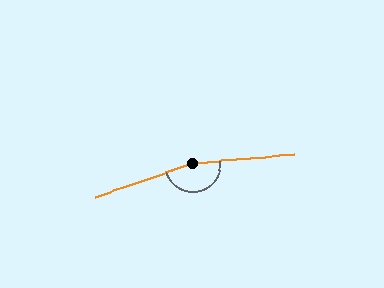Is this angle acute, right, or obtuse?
It is obtuse.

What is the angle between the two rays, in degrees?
Approximately 166 degrees.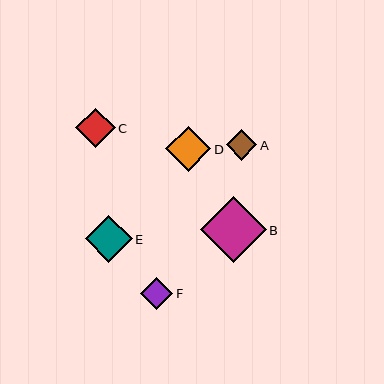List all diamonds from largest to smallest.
From largest to smallest: B, E, D, C, F, A.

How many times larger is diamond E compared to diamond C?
Diamond E is approximately 1.2 times the size of diamond C.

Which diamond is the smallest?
Diamond A is the smallest with a size of approximately 31 pixels.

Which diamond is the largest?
Diamond B is the largest with a size of approximately 66 pixels.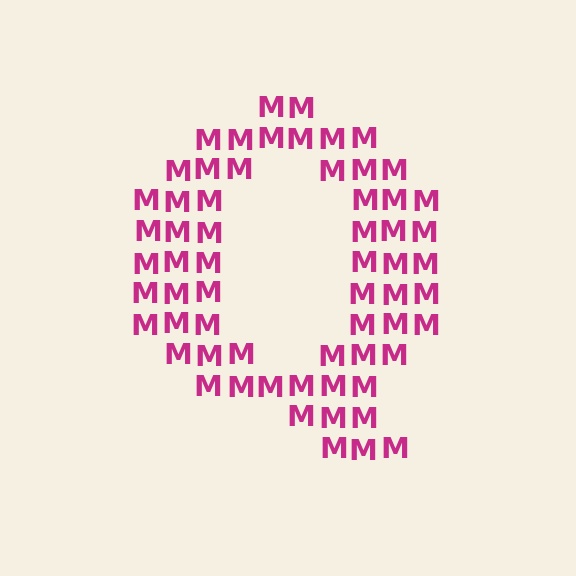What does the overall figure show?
The overall figure shows the letter Q.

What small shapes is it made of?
It is made of small letter M's.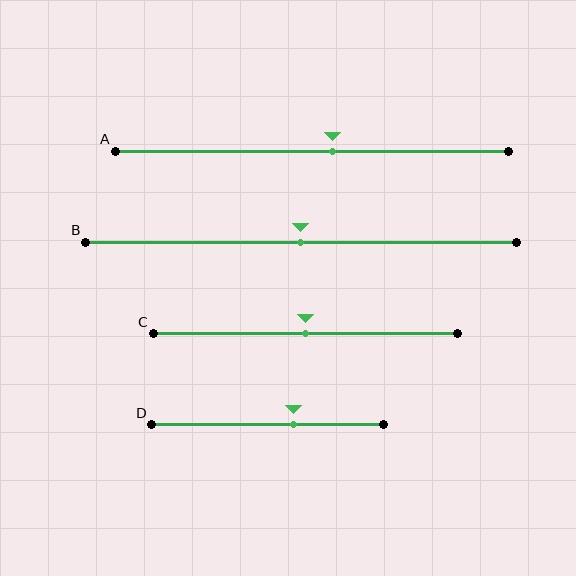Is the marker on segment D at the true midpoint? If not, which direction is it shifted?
No, the marker on segment D is shifted to the right by about 11% of the segment length.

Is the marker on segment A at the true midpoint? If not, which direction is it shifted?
No, the marker on segment A is shifted to the right by about 5% of the segment length.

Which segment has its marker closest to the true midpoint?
Segment B has its marker closest to the true midpoint.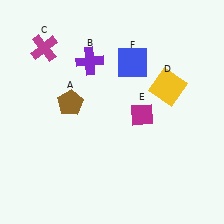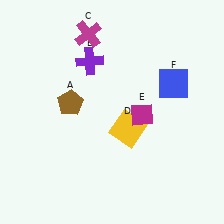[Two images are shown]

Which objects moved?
The objects that moved are: the magenta cross (C), the yellow square (D), the blue square (F).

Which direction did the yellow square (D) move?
The yellow square (D) moved down.